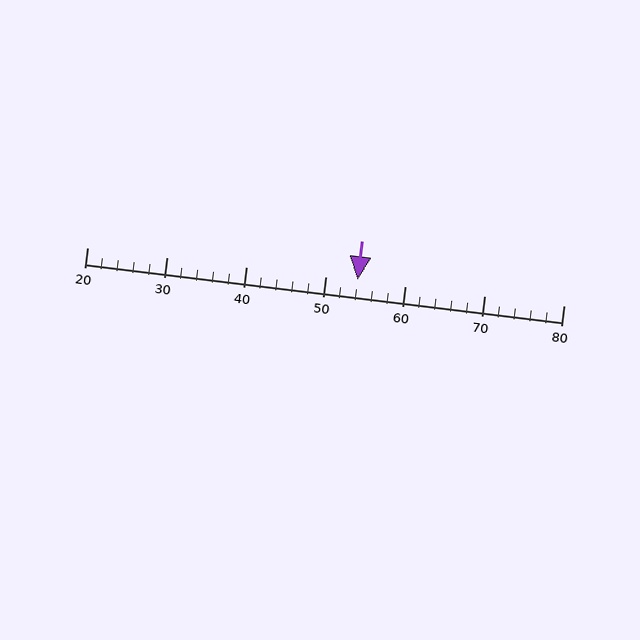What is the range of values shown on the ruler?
The ruler shows values from 20 to 80.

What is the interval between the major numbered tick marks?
The major tick marks are spaced 10 units apart.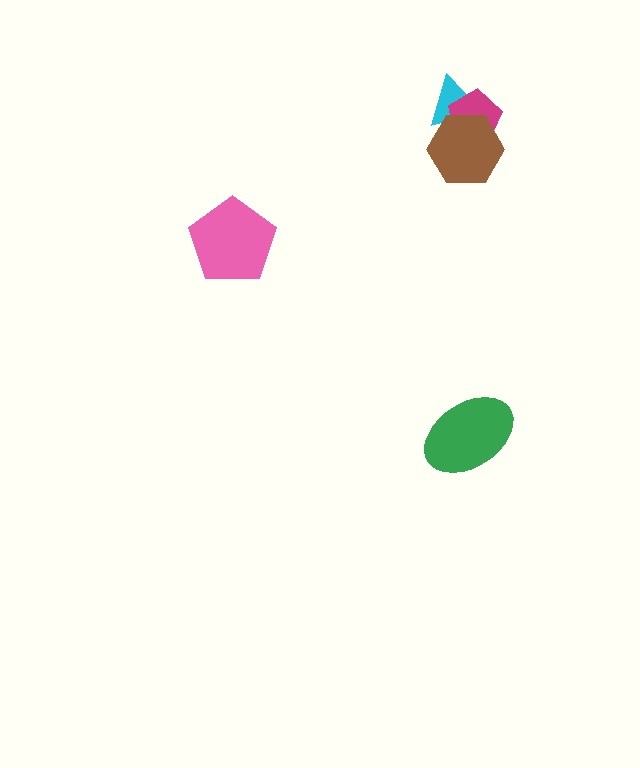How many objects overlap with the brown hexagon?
2 objects overlap with the brown hexagon.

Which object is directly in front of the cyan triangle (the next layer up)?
The magenta pentagon is directly in front of the cyan triangle.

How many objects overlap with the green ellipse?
0 objects overlap with the green ellipse.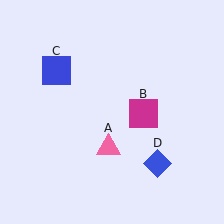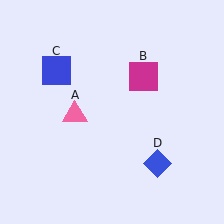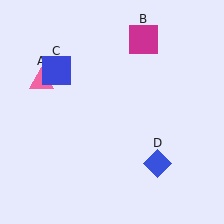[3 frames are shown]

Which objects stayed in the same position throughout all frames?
Blue square (object C) and blue diamond (object D) remained stationary.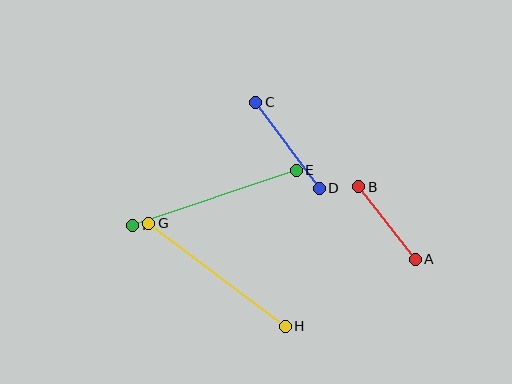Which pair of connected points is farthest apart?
Points E and F are farthest apart.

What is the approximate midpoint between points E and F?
The midpoint is at approximately (214, 198) pixels.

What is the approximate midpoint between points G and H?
The midpoint is at approximately (217, 275) pixels.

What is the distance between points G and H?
The distance is approximately 171 pixels.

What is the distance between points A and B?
The distance is approximately 92 pixels.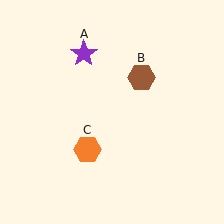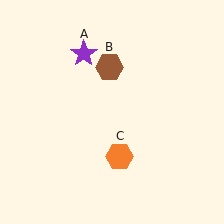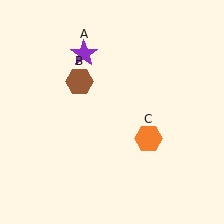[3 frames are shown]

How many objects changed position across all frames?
2 objects changed position: brown hexagon (object B), orange hexagon (object C).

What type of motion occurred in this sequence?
The brown hexagon (object B), orange hexagon (object C) rotated counterclockwise around the center of the scene.